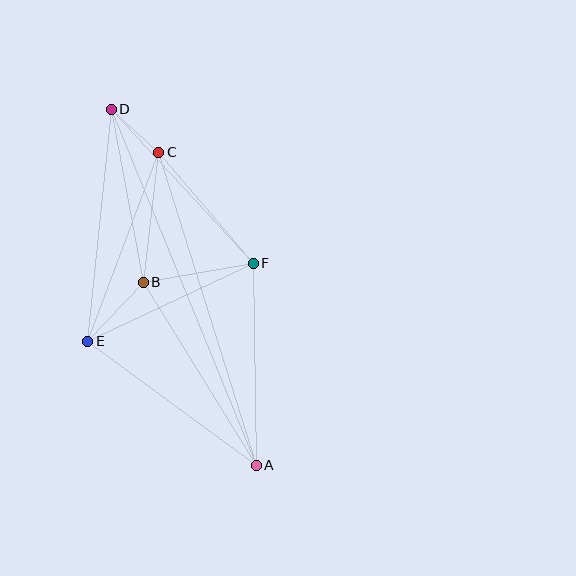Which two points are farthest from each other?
Points A and D are farthest from each other.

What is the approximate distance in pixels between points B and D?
The distance between B and D is approximately 176 pixels.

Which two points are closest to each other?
Points C and D are closest to each other.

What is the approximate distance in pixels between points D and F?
The distance between D and F is approximately 209 pixels.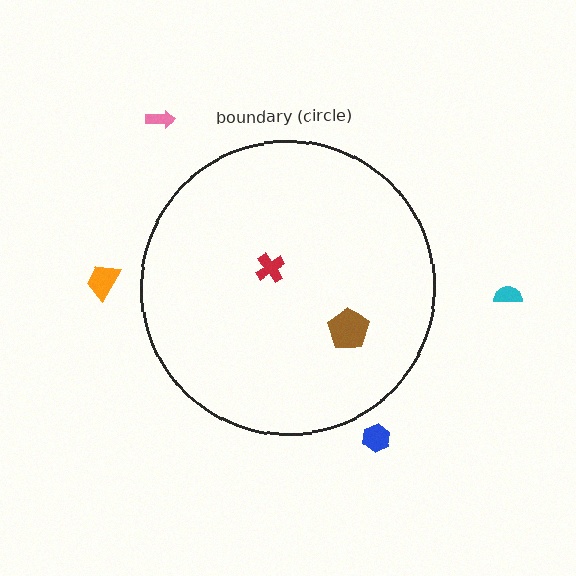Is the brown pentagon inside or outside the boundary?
Inside.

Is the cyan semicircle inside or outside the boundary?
Outside.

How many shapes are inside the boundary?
2 inside, 4 outside.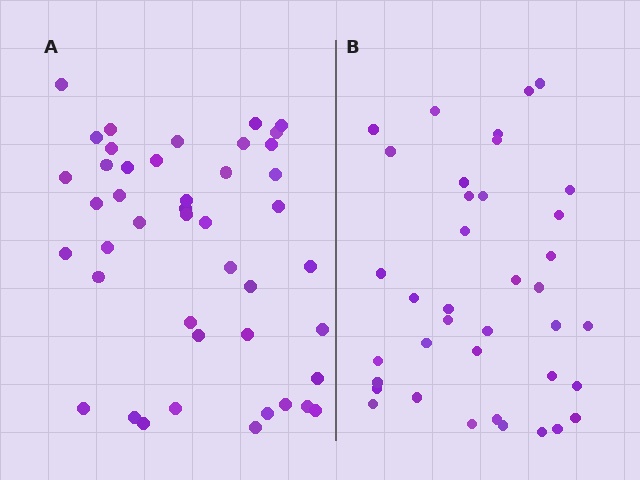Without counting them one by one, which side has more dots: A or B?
Region A (the left region) has more dots.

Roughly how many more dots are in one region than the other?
Region A has about 6 more dots than region B.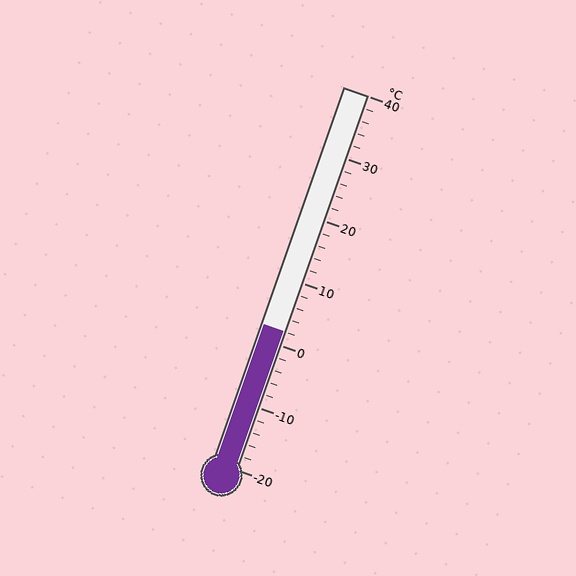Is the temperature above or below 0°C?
The temperature is above 0°C.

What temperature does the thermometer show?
The thermometer shows approximately 2°C.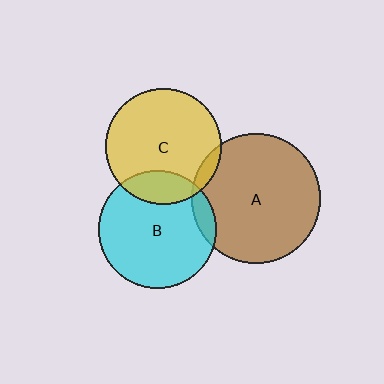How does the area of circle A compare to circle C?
Approximately 1.2 times.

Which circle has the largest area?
Circle A (brown).